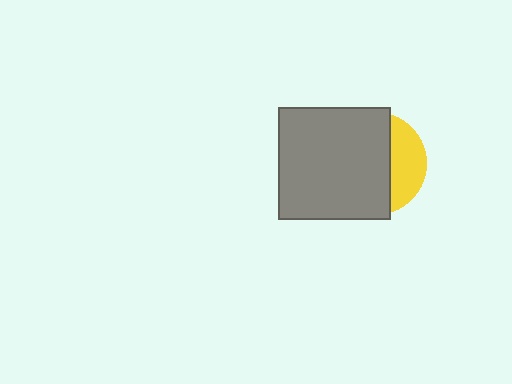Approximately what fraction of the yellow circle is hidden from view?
Roughly 70% of the yellow circle is hidden behind the gray square.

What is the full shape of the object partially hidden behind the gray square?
The partially hidden object is a yellow circle.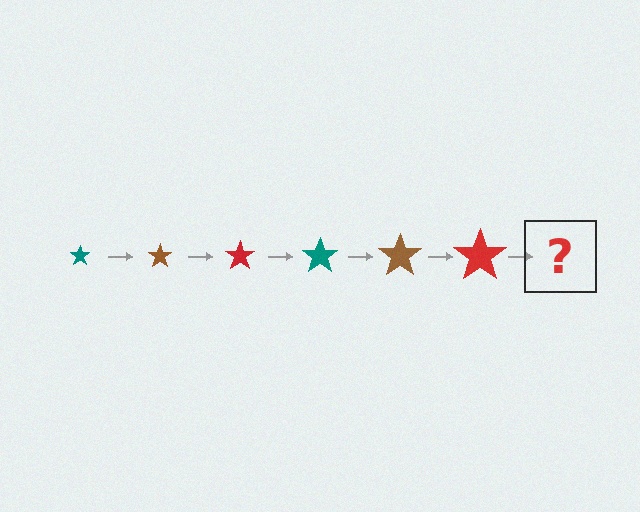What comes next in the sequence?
The next element should be a teal star, larger than the previous one.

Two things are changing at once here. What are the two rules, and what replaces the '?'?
The two rules are that the star grows larger each step and the color cycles through teal, brown, and red. The '?' should be a teal star, larger than the previous one.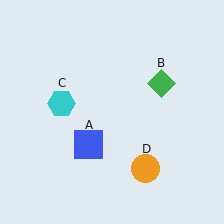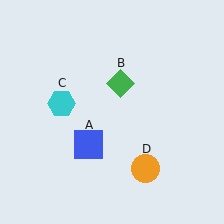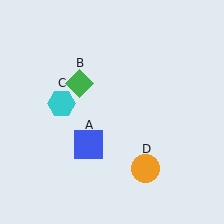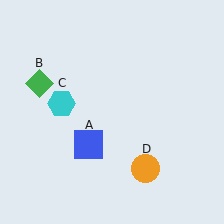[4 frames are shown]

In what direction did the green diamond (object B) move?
The green diamond (object B) moved left.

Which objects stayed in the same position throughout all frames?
Blue square (object A) and cyan hexagon (object C) and orange circle (object D) remained stationary.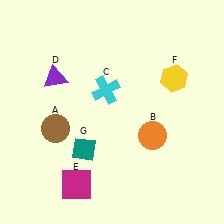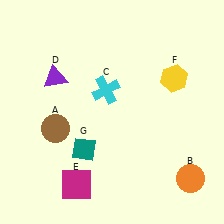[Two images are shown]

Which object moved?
The orange circle (B) moved down.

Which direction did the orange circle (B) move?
The orange circle (B) moved down.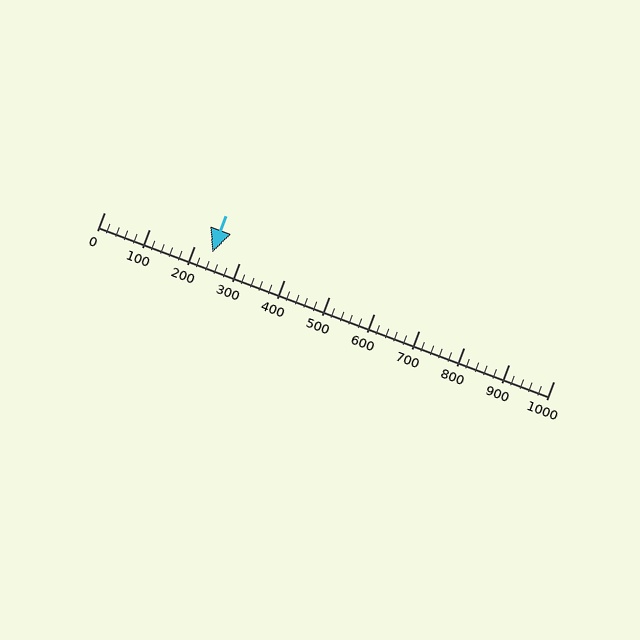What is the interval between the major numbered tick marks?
The major tick marks are spaced 100 units apart.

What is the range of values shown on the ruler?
The ruler shows values from 0 to 1000.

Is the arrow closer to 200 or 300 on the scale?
The arrow is closer to 200.